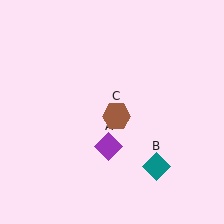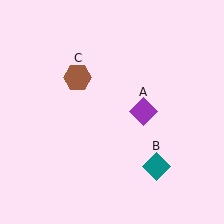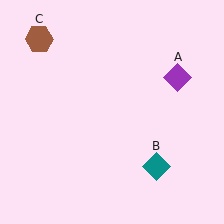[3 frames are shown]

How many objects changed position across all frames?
2 objects changed position: purple diamond (object A), brown hexagon (object C).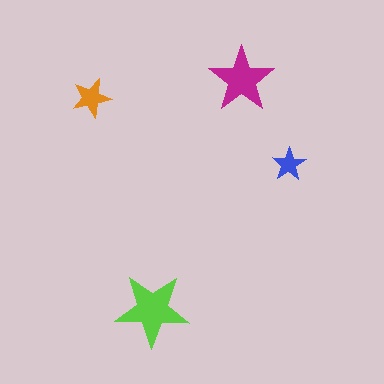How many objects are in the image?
There are 4 objects in the image.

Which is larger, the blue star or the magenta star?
The magenta one.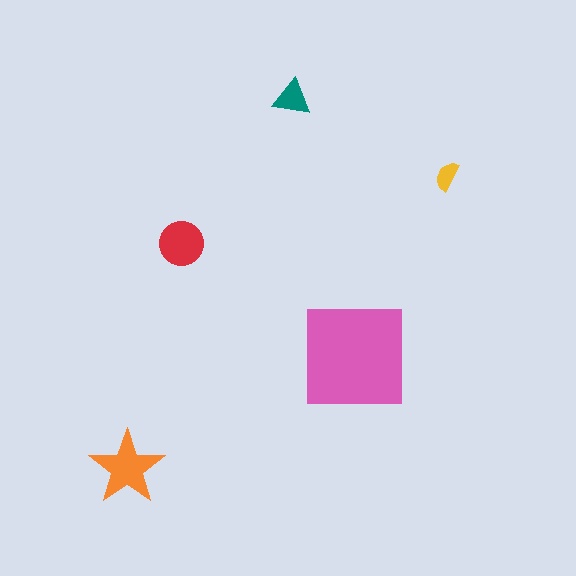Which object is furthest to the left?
The orange star is leftmost.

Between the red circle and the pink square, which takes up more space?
The pink square.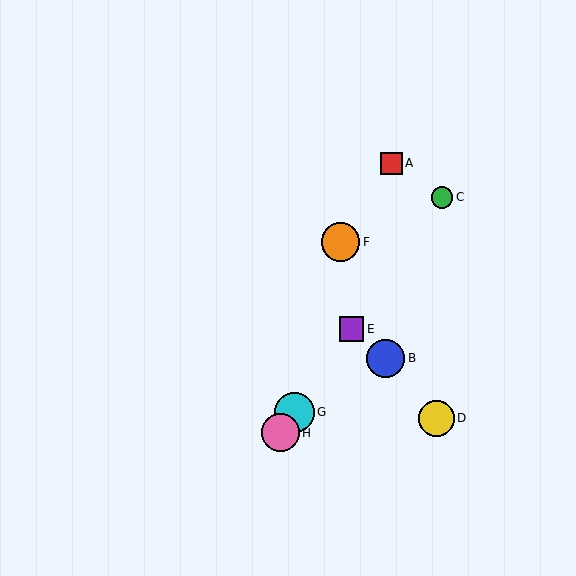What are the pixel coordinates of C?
Object C is at (442, 197).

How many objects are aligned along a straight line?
4 objects (C, E, G, H) are aligned along a straight line.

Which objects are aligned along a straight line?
Objects C, E, G, H are aligned along a straight line.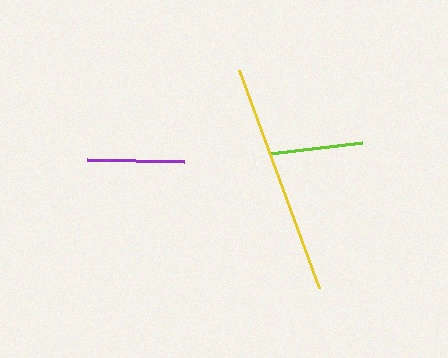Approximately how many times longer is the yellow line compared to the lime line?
The yellow line is approximately 2.5 times the length of the lime line.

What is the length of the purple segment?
The purple segment is approximately 97 pixels long.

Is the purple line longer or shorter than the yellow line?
The yellow line is longer than the purple line.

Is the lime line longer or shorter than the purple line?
The purple line is longer than the lime line.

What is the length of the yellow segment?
The yellow segment is approximately 231 pixels long.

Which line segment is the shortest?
The lime line is the shortest at approximately 93 pixels.